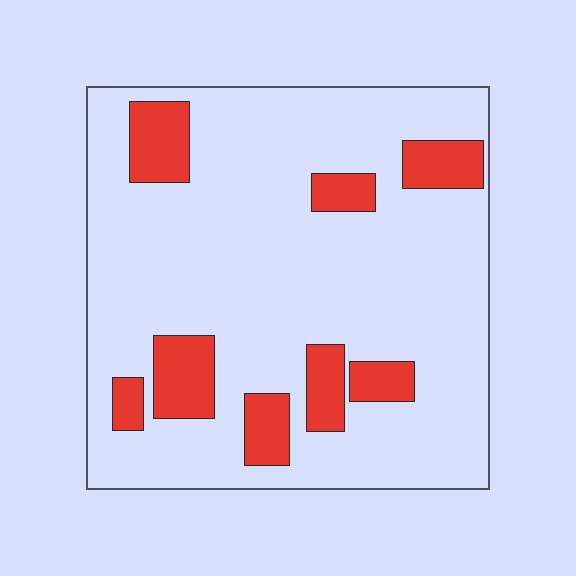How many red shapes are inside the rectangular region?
8.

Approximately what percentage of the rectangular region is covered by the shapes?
Approximately 15%.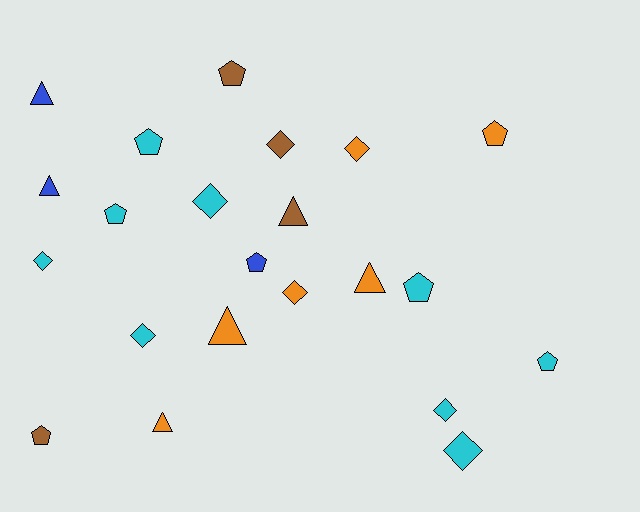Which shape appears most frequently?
Pentagon, with 8 objects.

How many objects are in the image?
There are 22 objects.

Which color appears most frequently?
Cyan, with 9 objects.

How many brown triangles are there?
There is 1 brown triangle.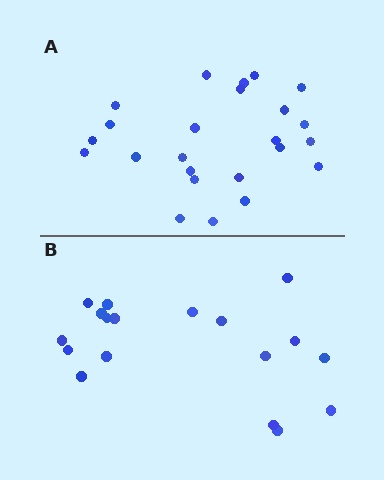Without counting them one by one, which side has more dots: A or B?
Region A (the top region) has more dots.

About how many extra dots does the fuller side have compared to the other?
Region A has about 6 more dots than region B.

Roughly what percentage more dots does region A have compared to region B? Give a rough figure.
About 35% more.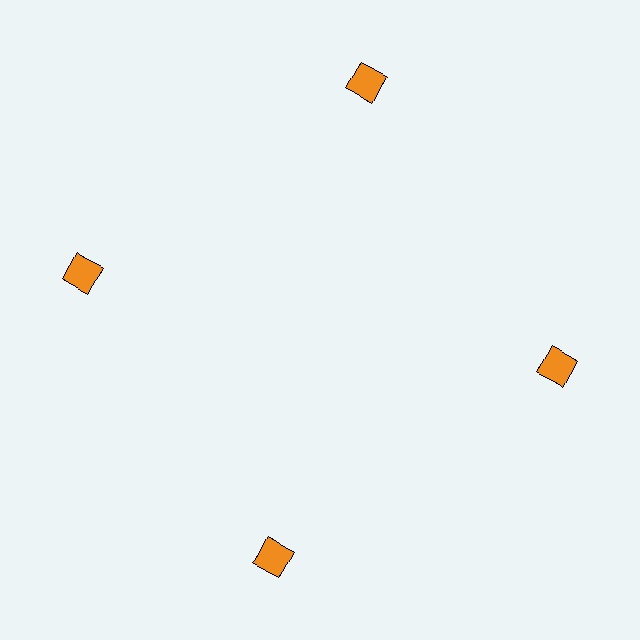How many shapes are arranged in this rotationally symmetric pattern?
There are 4 shapes, arranged in 4 groups of 1.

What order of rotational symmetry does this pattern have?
This pattern has 4-fold rotational symmetry.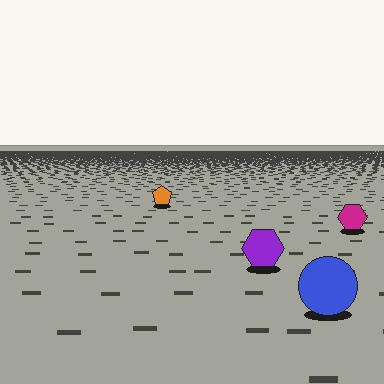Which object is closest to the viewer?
The blue circle is closest. The texture marks near it are larger and more spread out.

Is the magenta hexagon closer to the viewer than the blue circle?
No. The blue circle is closer — you can tell from the texture gradient: the ground texture is coarser near it.